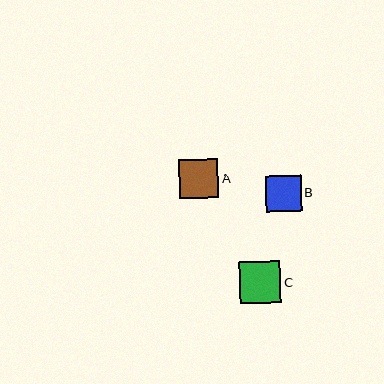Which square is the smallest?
Square B is the smallest with a size of approximately 36 pixels.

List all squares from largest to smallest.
From largest to smallest: C, A, B.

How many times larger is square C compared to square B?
Square C is approximately 1.1 times the size of square B.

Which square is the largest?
Square C is the largest with a size of approximately 41 pixels.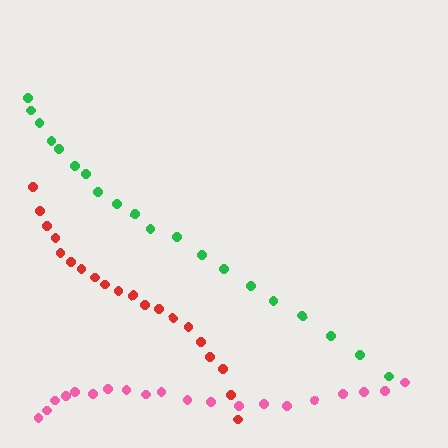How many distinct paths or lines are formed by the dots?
There are 3 distinct paths.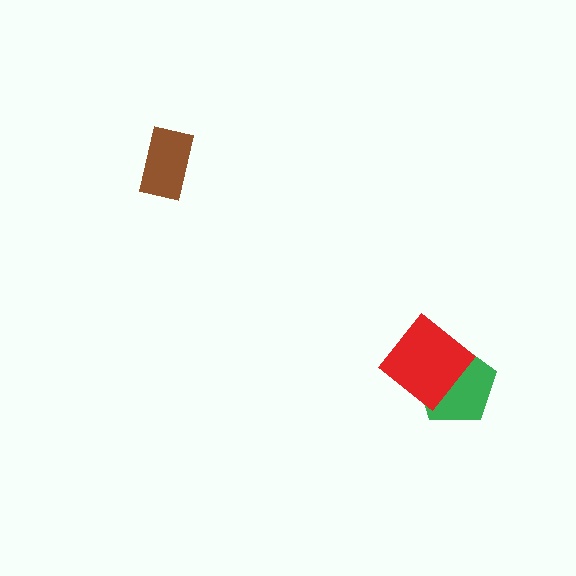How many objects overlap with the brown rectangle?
0 objects overlap with the brown rectangle.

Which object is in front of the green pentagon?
The red diamond is in front of the green pentagon.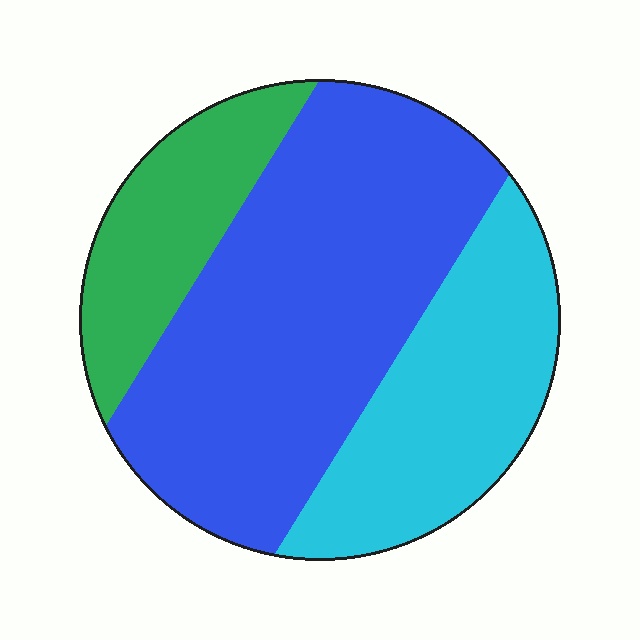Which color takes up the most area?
Blue, at roughly 55%.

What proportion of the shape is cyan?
Cyan covers 28% of the shape.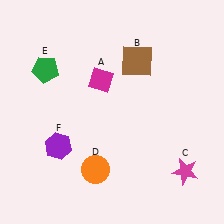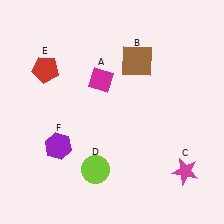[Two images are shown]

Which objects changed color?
D changed from orange to lime. E changed from green to red.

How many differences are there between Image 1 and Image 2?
There are 2 differences between the two images.